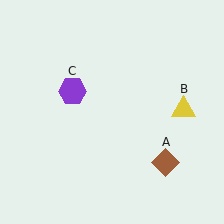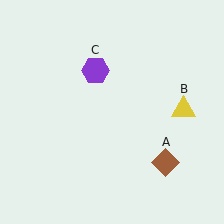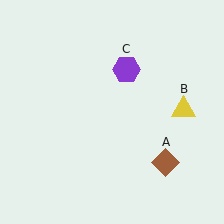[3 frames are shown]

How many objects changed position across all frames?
1 object changed position: purple hexagon (object C).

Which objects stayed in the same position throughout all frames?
Brown diamond (object A) and yellow triangle (object B) remained stationary.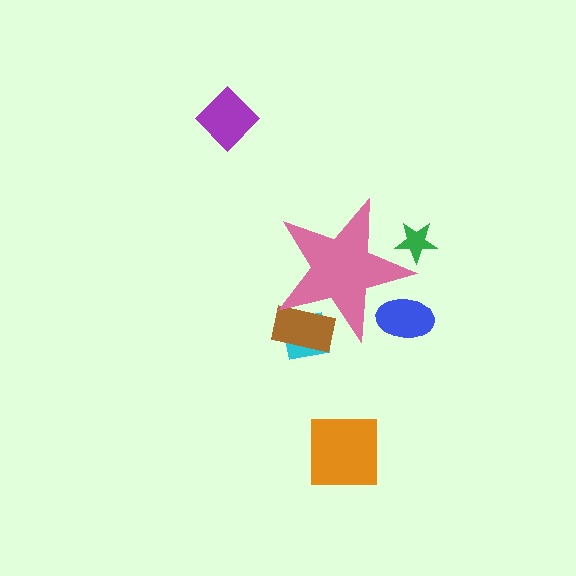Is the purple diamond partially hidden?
No, the purple diamond is fully visible.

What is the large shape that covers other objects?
A pink star.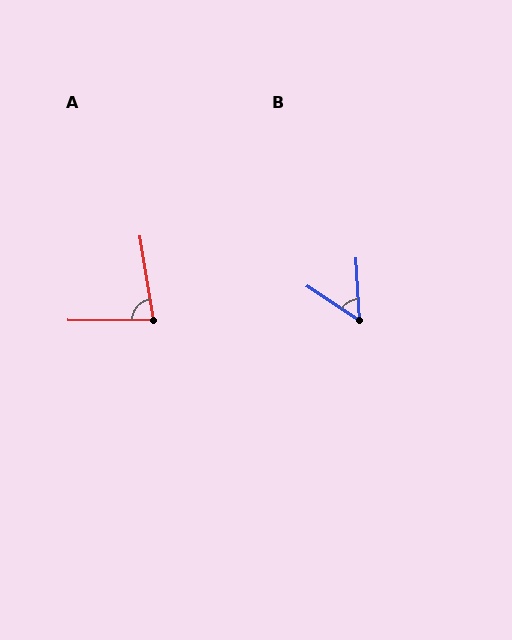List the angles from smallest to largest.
B (53°), A (80°).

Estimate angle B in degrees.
Approximately 53 degrees.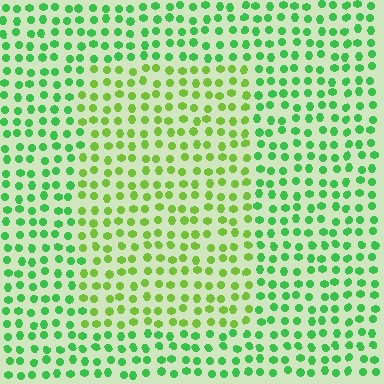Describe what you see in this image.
The image is filled with small green elements in a uniform arrangement. A rectangle-shaped region is visible where the elements are tinted to a slightly different hue, forming a subtle color boundary.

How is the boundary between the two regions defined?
The boundary is defined purely by a slight shift in hue (about 34 degrees). Spacing, size, and orientation are identical on both sides.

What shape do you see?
I see a rectangle.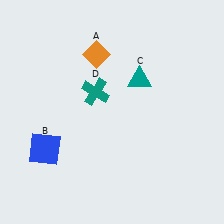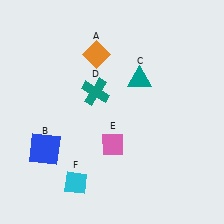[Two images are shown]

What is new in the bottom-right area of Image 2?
A pink diamond (E) was added in the bottom-right area of Image 2.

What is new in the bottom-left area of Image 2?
A cyan diamond (F) was added in the bottom-left area of Image 2.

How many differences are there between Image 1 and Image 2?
There are 2 differences between the two images.